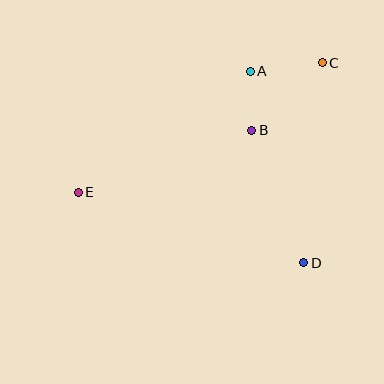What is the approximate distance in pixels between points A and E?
The distance between A and E is approximately 210 pixels.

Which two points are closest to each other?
Points A and B are closest to each other.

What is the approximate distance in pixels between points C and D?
The distance between C and D is approximately 201 pixels.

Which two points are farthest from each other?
Points C and E are farthest from each other.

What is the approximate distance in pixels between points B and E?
The distance between B and E is approximately 184 pixels.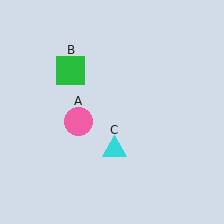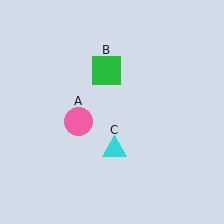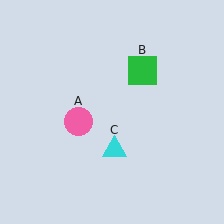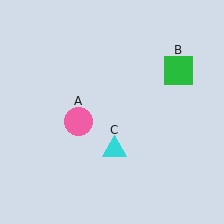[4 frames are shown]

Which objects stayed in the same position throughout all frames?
Pink circle (object A) and cyan triangle (object C) remained stationary.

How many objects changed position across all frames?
1 object changed position: green square (object B).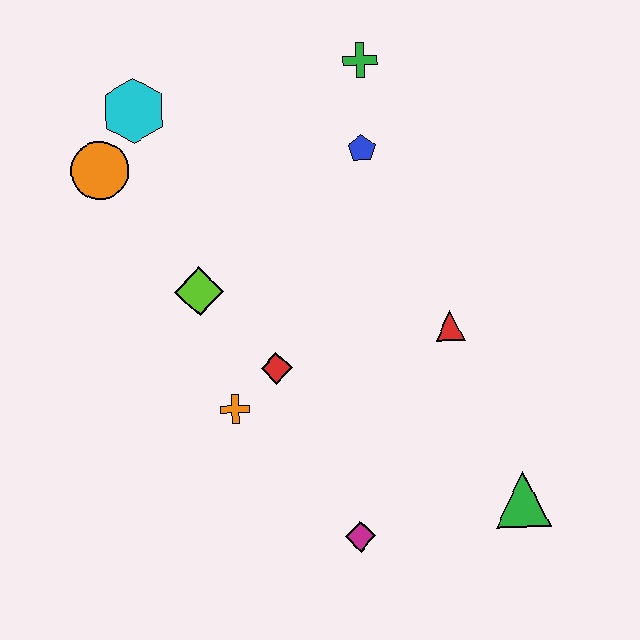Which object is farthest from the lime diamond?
The green triangle is farthest from the lime diamond.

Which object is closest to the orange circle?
The cyan hexagon is closest to the orange circle.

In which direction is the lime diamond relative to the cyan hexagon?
The lime diamond is below the cyan hexagon.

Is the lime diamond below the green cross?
Yes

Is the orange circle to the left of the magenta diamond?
Yes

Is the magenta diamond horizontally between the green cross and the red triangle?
No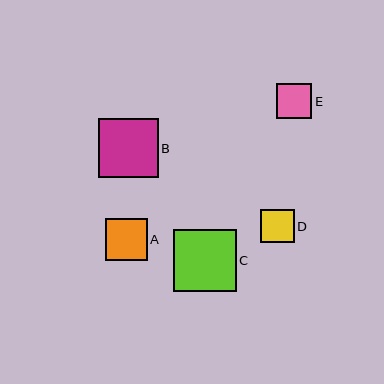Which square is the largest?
Square C is the largest with a size of approximately 62 pixels.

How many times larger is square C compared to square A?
Square C is approximately 1.5 times the size of square A.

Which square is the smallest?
Square D is the smallest with a size of approximately 33 pixels.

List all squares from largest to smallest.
From largest to smallest: C, B, A, E, D.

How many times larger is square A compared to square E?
Square A is approximately 1.2 times the size of square E.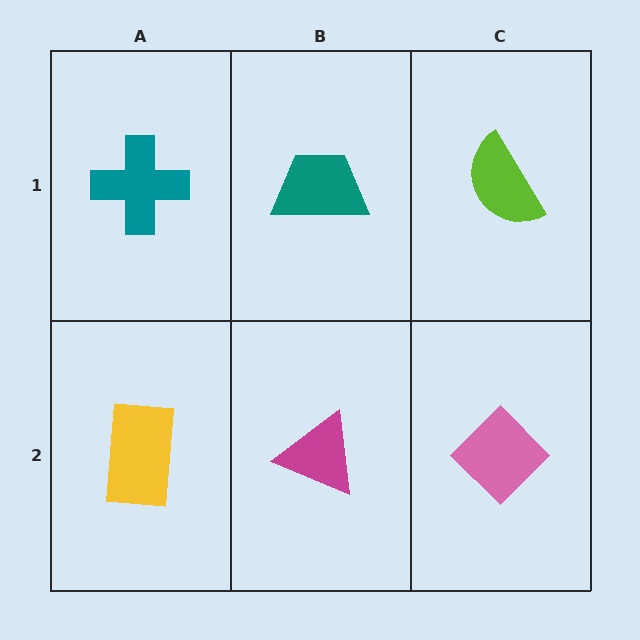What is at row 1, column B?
A teal trapezoid.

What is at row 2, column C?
A pink diamond.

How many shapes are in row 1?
3 shapes.